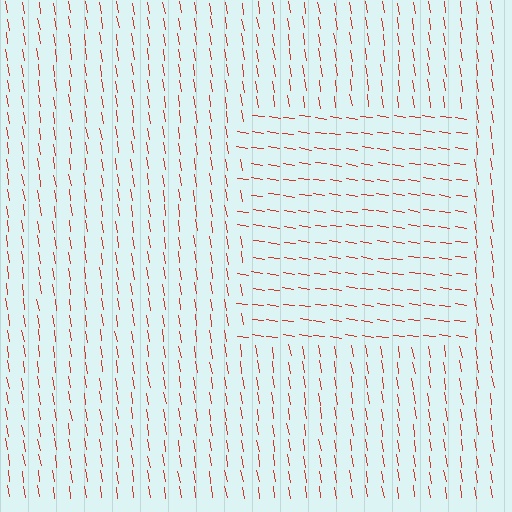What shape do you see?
I see a rectangle.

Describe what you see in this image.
The image is filled with small red line segments. A rectangle region in the image has lines oriented differently from the surrounding lines, creating a visible texture boundary.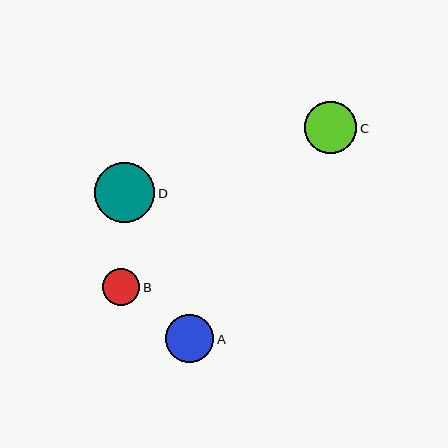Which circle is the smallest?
Circle B is the smallest with a size of approximately 37 pixels.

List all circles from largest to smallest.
From largest to smallest: D, C, A, B.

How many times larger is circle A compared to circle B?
Circle A is approximately 1.3 times the size of circle B.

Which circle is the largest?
Circle D is the largest with a size of approximately 60 pixels.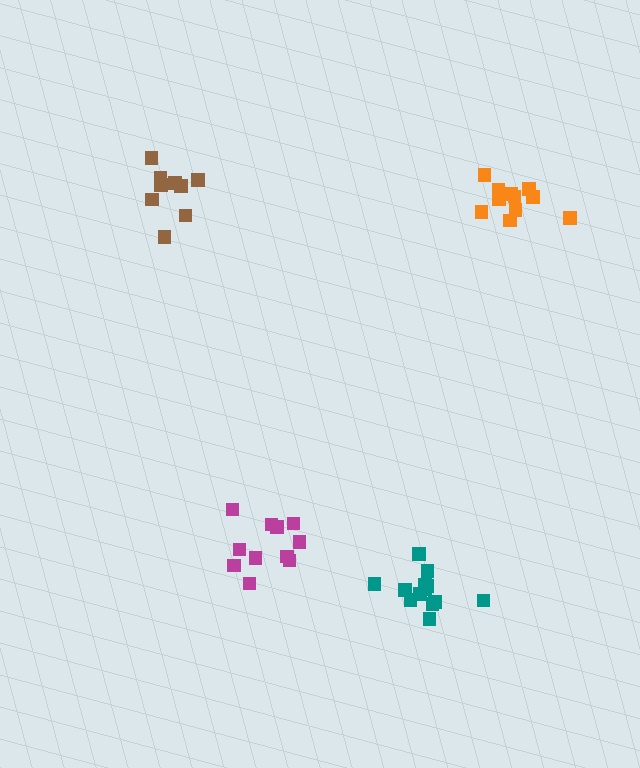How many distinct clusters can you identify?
There are 4 distinct clusters.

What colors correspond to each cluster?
The clusters are colored: magenta, orange, teal, brown.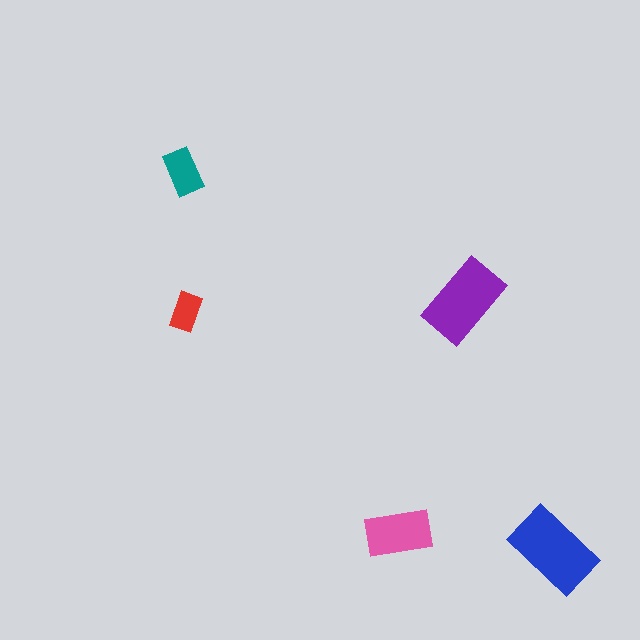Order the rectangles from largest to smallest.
the blue one, the purple one, the pink one, the teal one, the red one.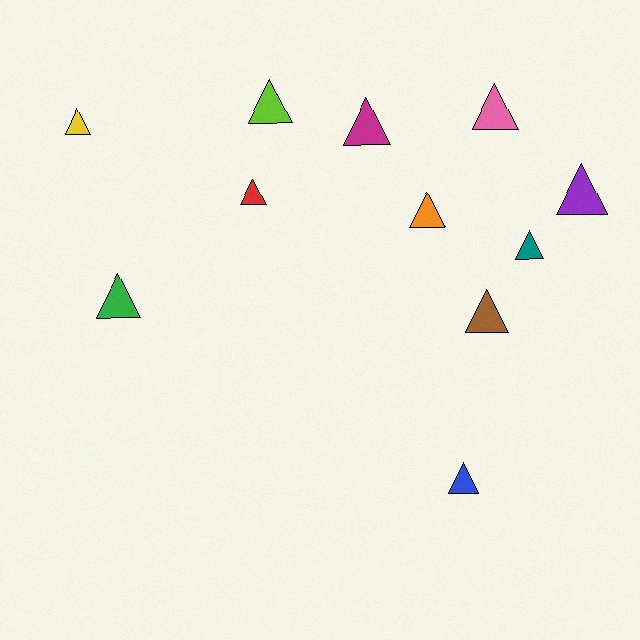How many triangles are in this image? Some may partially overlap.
There are 11 triangles.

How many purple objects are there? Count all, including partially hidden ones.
There is 1 purple object.